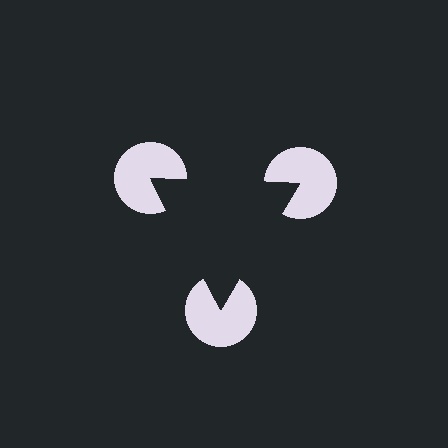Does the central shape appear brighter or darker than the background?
It typically appears slightly darker than the background, even though no actual brightness change is drawn.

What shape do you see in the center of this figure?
An illusory triangle — its edges are inferred from the aligned wedge cuts in the pac-man discs, not physically drawn.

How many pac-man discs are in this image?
There are 3 — one at each vertex of the illusory triangle.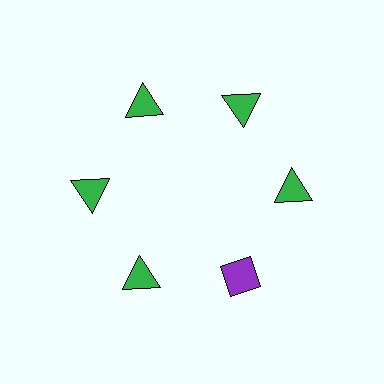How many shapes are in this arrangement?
There are 6 shapes arranged in a ring pattern.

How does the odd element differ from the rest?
It differs in both color (purple instead of green) and shape (diamond instead of triangle).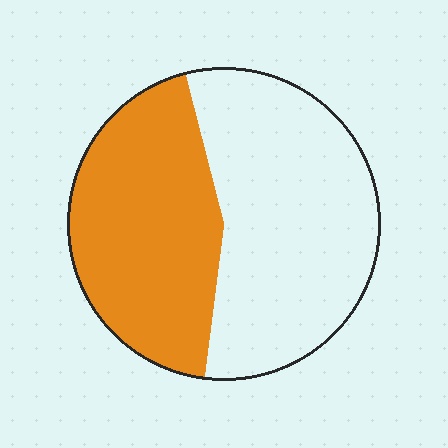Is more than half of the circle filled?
No.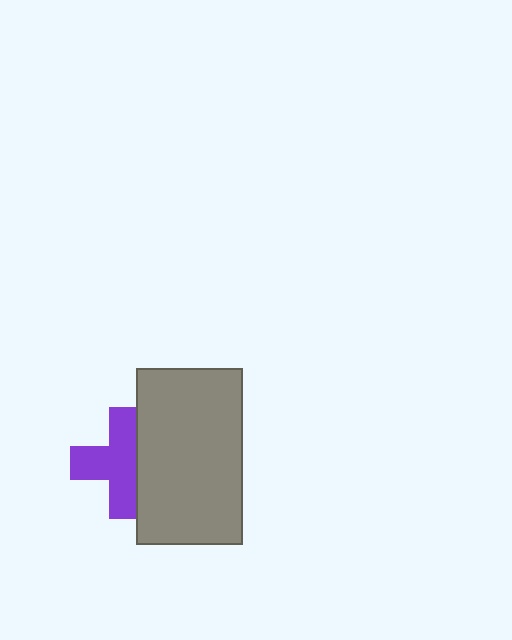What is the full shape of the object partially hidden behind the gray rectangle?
The partially hidden object is a purple cross.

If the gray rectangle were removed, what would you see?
You would see the complete purple cross.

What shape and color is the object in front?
The object in front is a gray rectangle.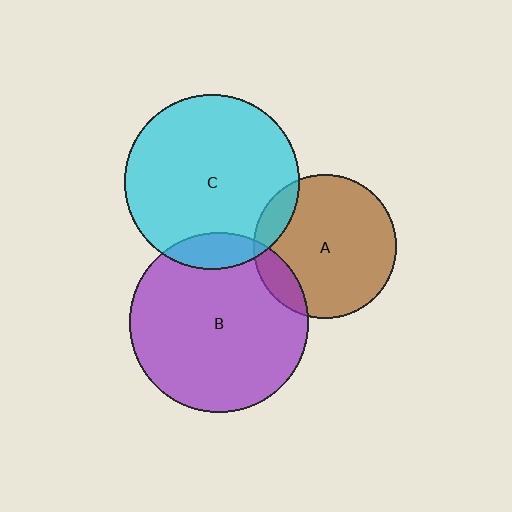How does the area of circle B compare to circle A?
Approximately 1.6 times.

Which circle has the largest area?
Circle B (purple).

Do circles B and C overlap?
Yes.